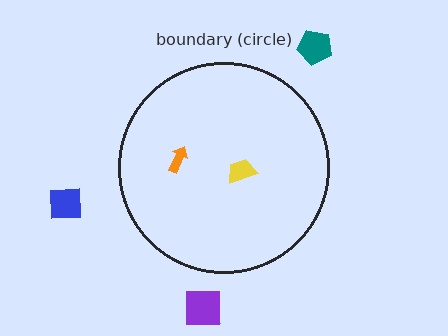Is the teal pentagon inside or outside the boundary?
Outside.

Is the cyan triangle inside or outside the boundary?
Outside.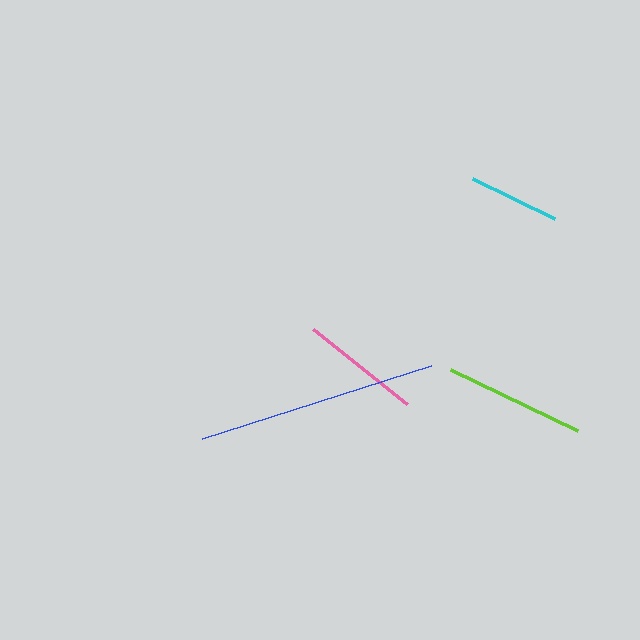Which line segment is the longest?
The blue line is the longest at approximately 240 pixels.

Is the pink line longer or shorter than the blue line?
The blue line is longer than the pink line.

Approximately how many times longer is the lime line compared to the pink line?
The lime line is approximately 1.2 times the length of the pink line.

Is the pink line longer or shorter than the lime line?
The lime line is longer than the pink line.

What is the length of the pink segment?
The pink segment is approximately 120 pixels long.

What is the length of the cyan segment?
The cyan segment is approximately 91 pixels long.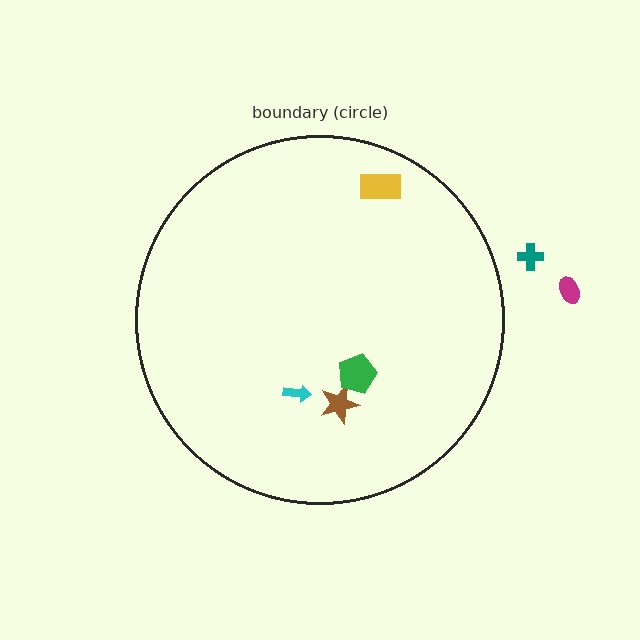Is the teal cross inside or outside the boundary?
Outside.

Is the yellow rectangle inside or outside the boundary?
Inside.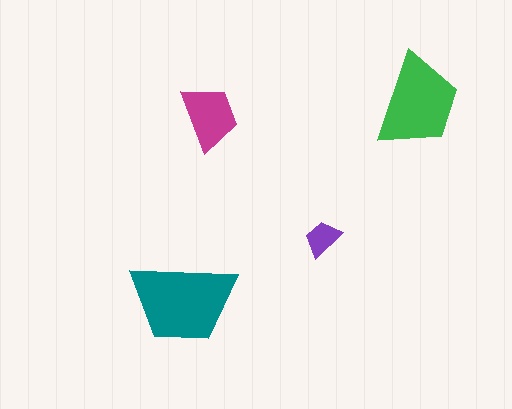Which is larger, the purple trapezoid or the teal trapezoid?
The teal one.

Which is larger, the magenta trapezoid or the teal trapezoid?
The teal one.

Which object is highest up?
The green trapezoid is topmost.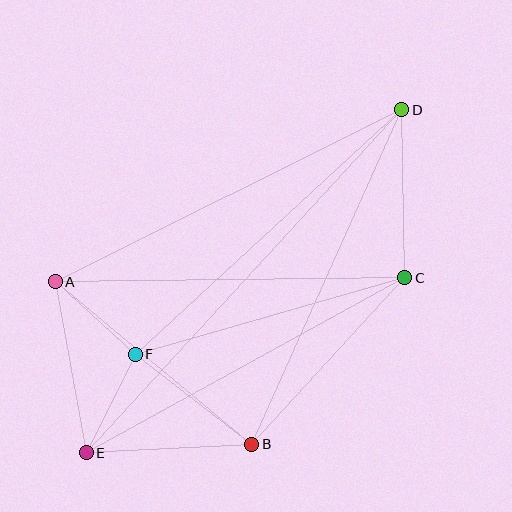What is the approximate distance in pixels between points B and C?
The distance between B and C is approximately 226 pixels.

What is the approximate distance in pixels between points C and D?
The distance between C and D is approximately 169 pixels.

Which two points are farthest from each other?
Points D and E are farthest from each other.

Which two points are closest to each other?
Points A and F are closest to each other.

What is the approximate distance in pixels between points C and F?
The distance between C and F is approximately 280 pixels.